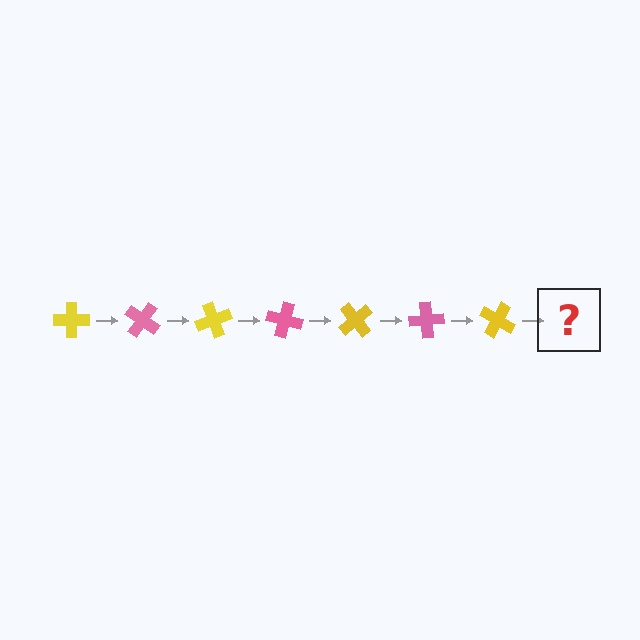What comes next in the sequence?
The next element should be a pink cross, rotated 245 degrees from the start.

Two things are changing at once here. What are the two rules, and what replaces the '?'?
The two rules are that it rotates 35 degrees each step and the color cycles through yellow and pink. The '?' should be a pink cross, rotated 245 degrees from the start.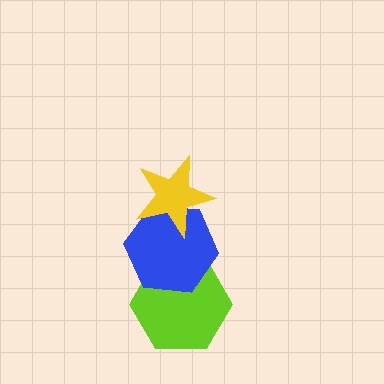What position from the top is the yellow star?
The yellow star is 1st from the top.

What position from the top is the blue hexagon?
The blue hexagon is 2nd from the top.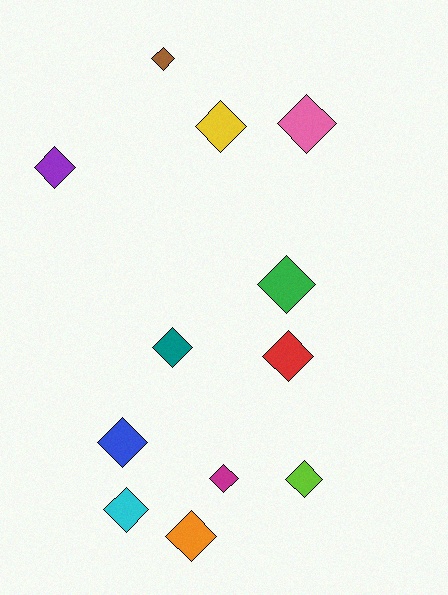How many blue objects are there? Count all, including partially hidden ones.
There is 1 blue object.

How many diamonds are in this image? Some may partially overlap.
There are 12 diamonds.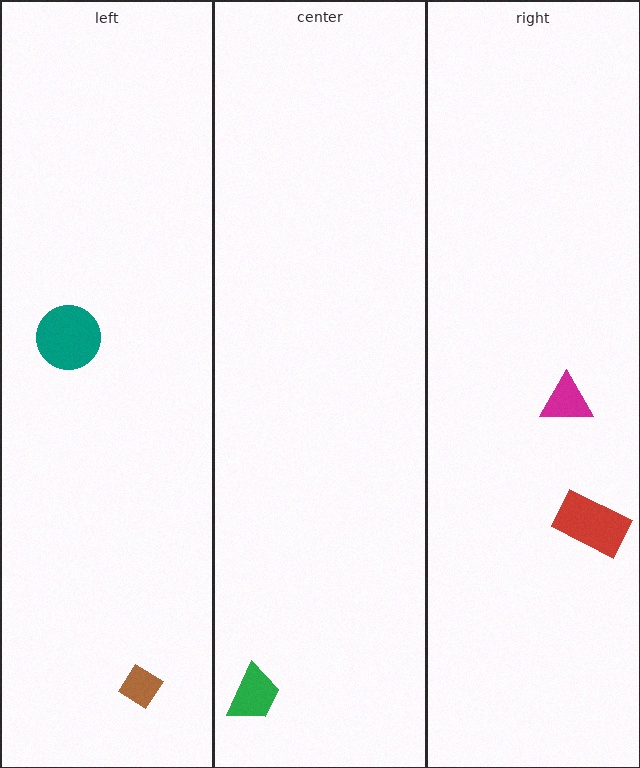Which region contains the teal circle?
The left region.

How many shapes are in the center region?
1.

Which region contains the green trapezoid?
The center region.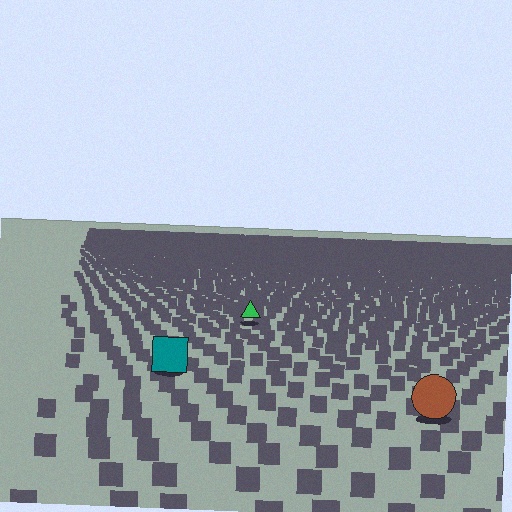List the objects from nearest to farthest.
From nearest to farthest: the brown circle, the teal square, the green triangle.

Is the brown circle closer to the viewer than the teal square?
Yes. The brown circle is closer — you can tell from the texture gradient: the ground texture is coarser near it.